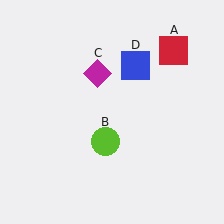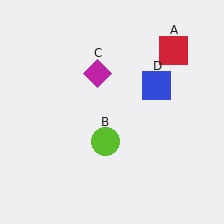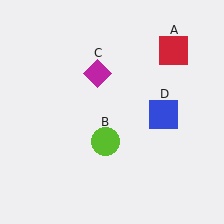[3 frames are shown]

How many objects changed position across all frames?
1 object changed position: blue square (object D).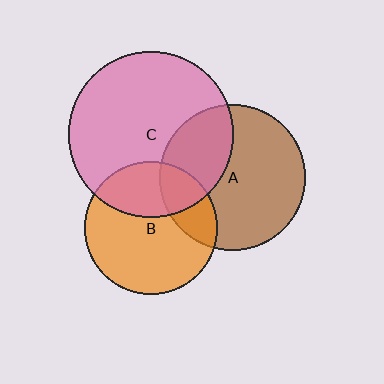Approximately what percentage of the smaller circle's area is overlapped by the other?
Approximately 30%.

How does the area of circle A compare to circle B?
Approximately 1.2 times.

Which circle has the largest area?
Circle C (pink).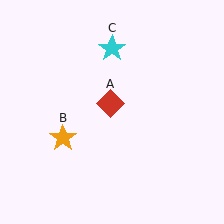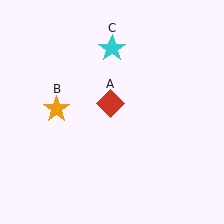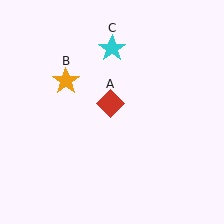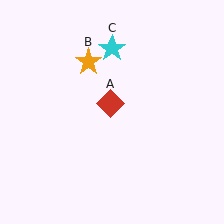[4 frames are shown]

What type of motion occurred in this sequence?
The orange star (object B) rotated clockwise around the center of the scene.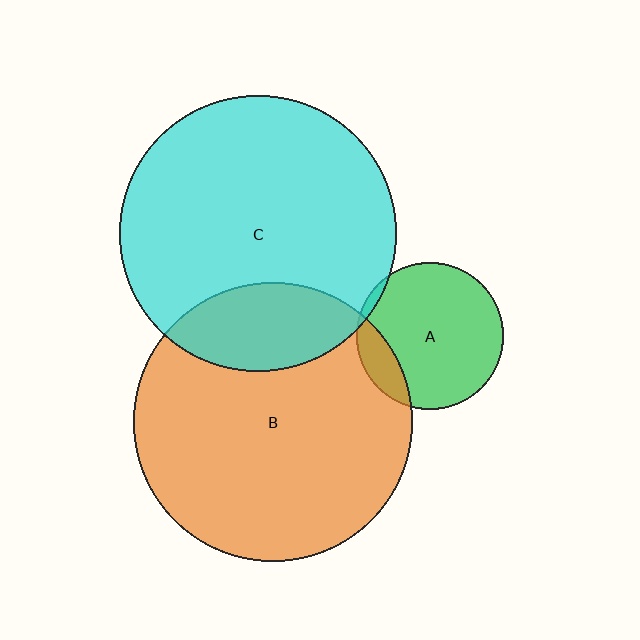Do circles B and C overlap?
Yes.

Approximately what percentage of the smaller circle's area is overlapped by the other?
Approximately 20%.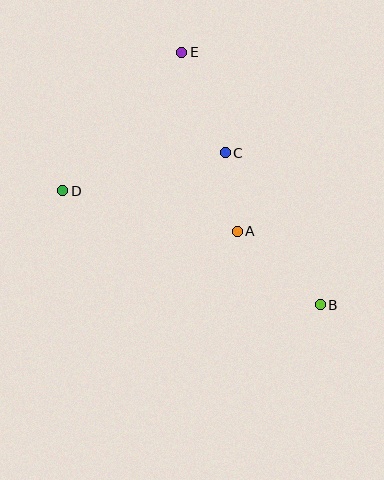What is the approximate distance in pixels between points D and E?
The distance between D and E is approximately 182 pixels.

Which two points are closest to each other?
Points A and C are closest to each other.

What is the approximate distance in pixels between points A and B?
The distance between A and B is approximately 111 pixels.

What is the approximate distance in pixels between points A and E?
The distance between A and E is approximately 187 pixels.